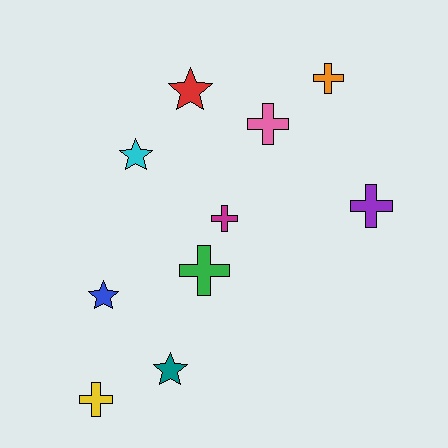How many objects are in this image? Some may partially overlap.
There are 10 objects.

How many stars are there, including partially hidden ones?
There are 4 stars.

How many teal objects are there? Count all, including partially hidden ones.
There is 1 teal object.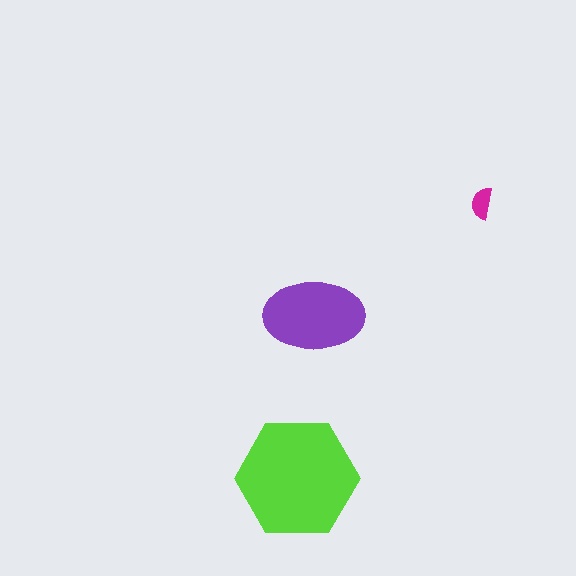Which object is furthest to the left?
The lime hexagon is leftmost.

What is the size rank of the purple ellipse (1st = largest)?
2nd.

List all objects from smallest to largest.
The magenta semicircle, the purple ellipse, the lime hexagon.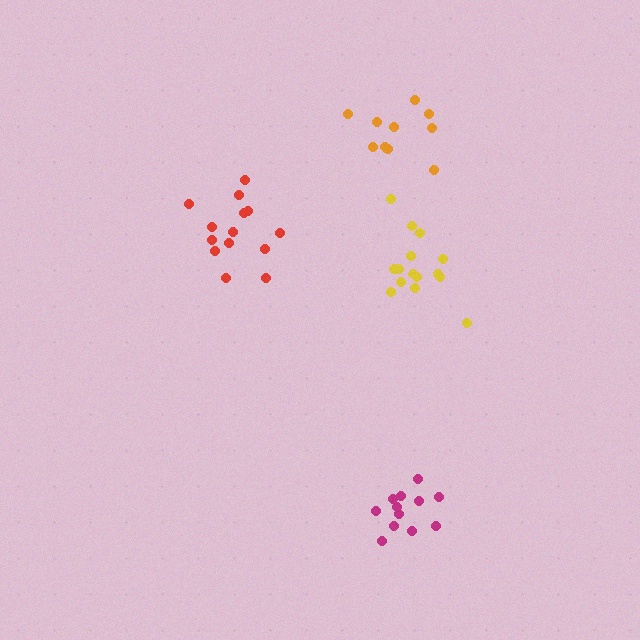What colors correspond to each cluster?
The clusters are colored: magenta, red, orange, yellow.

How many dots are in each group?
Group 1: 12 dots, Group 2: 14 dots, Group 3: 11 dots, Group 4: 15 dots (52 total).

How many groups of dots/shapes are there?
There are 4 groups.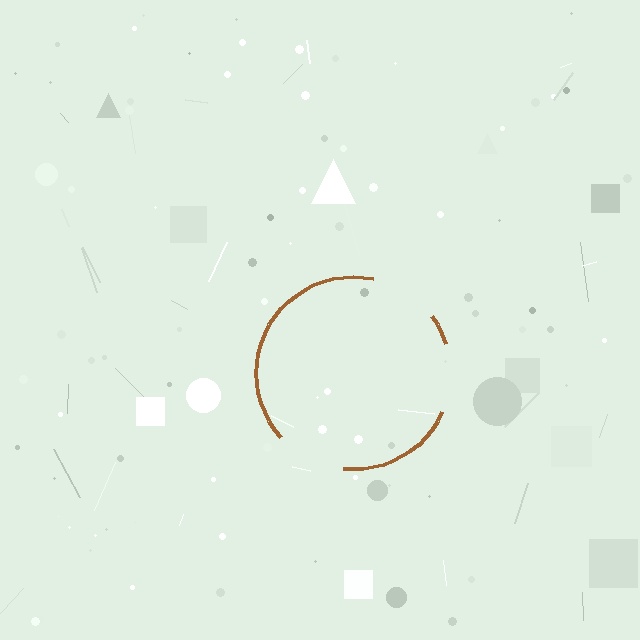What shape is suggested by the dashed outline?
The dashed outline suggests a circle.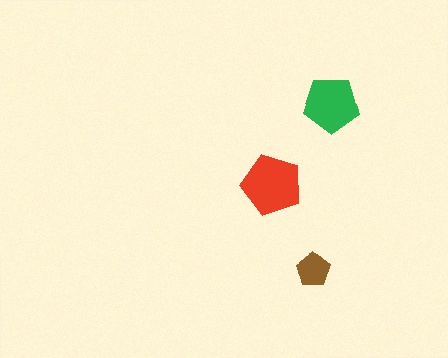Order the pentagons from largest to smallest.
the red one, the green one, the brown one.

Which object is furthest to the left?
The red pentagon is leftmost.